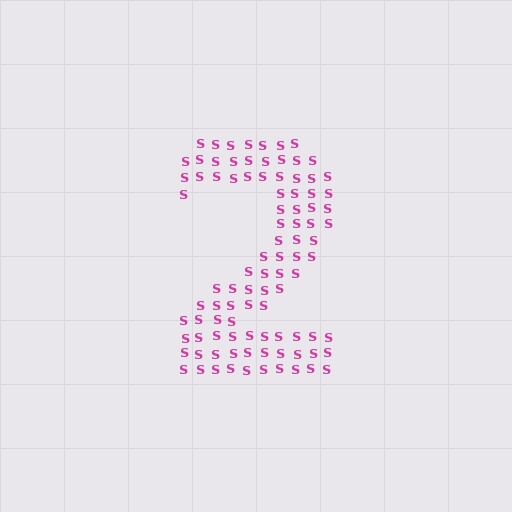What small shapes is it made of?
It is made of small letter S's.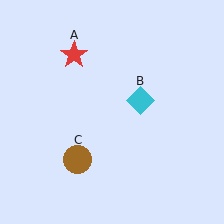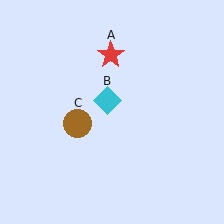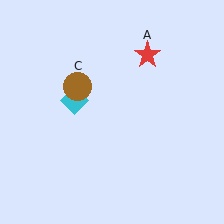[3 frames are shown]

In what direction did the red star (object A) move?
The red star (object A) moved right.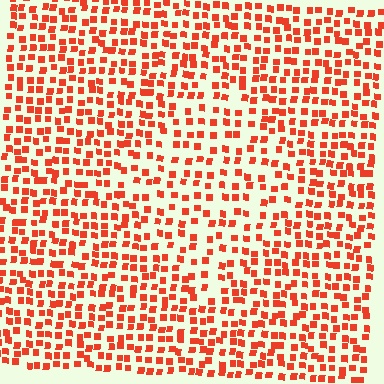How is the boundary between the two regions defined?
The boundary is defined by a change in element density (approximately 1.6x ratio). All elements are the same color, size, and shape.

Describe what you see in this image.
The image contains small red elements arranged at two different densities. A diamond-shaped region is visible where the elements are less densely packed than the surrounding area.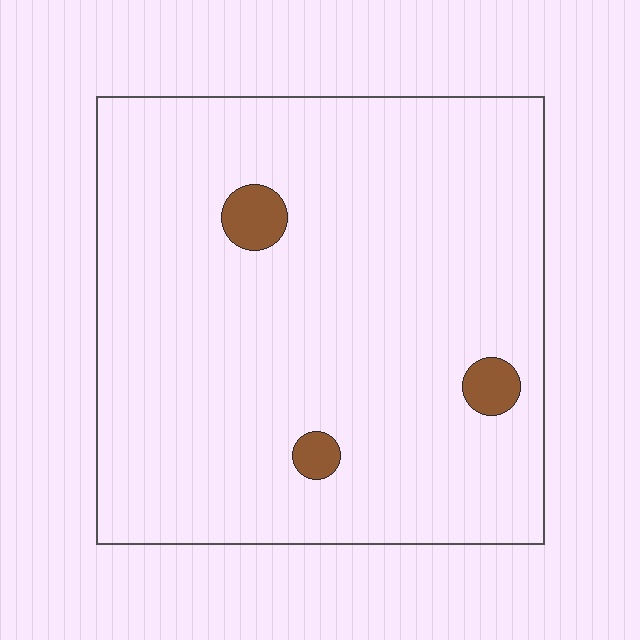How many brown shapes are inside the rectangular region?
3.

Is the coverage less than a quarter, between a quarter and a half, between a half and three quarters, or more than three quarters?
Less than a quarter.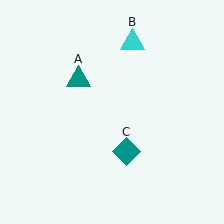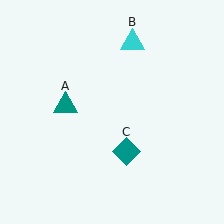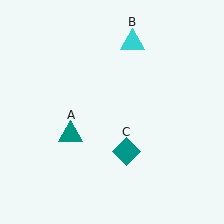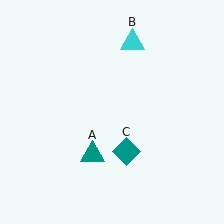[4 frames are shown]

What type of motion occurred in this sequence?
The teal triangle (object A) rotated counterclockwise around the center of the scene.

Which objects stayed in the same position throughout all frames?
Cyan triangle (object B) and teal diamond (object C) remained stationary.